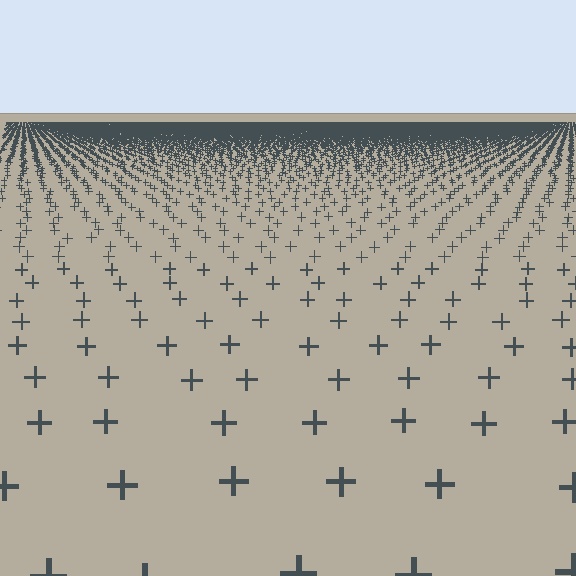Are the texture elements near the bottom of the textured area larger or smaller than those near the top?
Larger. Near the bottom, elements are closer to the viewer and appear at a bigger on-screen size.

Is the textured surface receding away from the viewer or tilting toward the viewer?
The surface is receding away from the viewer. Texture elements get smaller and denser toward the top.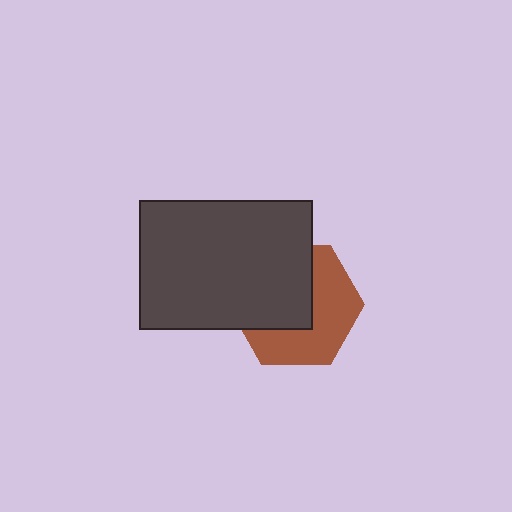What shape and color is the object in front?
The object in front is a dark gray rectangle.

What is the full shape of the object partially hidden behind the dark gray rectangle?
The partially hidden object is a brown hexagon.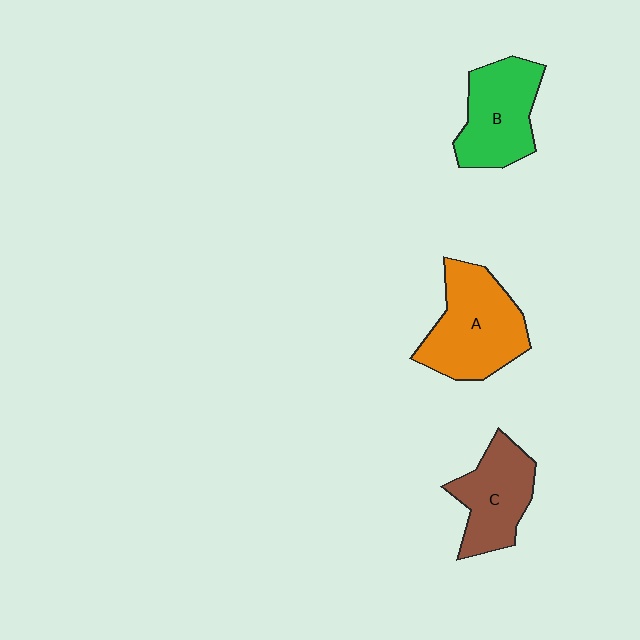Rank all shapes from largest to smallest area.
From largest to smallest: A (orange), B (green), C (brown).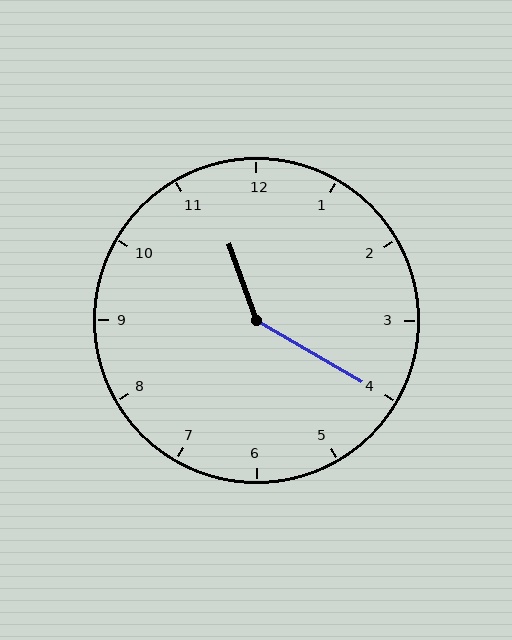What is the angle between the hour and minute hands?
Approximately 140 degrees.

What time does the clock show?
11:20.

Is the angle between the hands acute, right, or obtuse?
It is obtuse.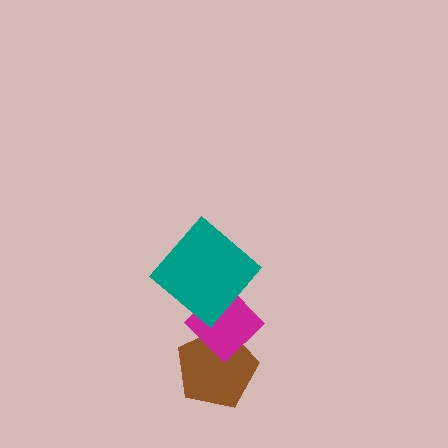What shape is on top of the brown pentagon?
The magenta diamond is on top of the brown pentagon.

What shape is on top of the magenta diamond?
The teal diamond is on top of the magenta diamond.